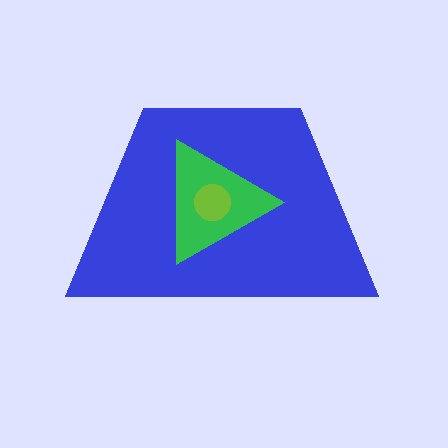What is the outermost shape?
The blue trapezoid.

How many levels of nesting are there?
3.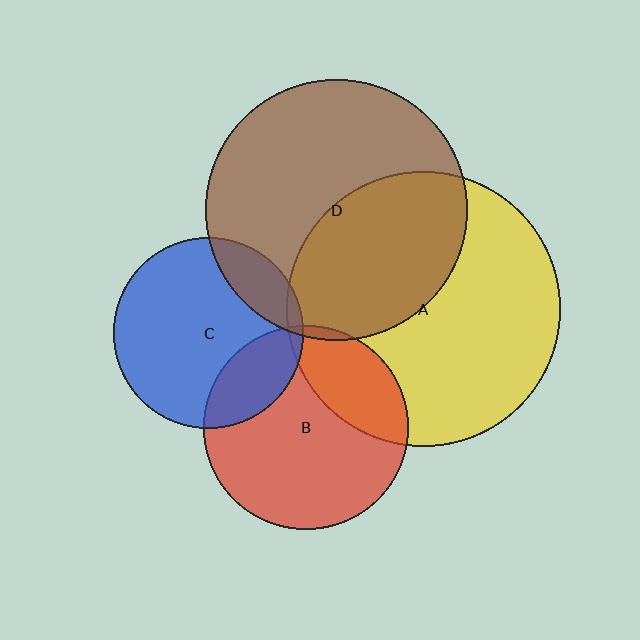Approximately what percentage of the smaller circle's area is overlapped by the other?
Approximately 20%.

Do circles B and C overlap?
Yes.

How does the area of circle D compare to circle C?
Approximately 1.9 times.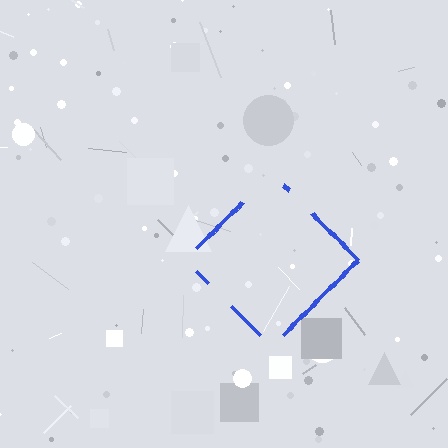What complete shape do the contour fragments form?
The contour fragments form a diamond.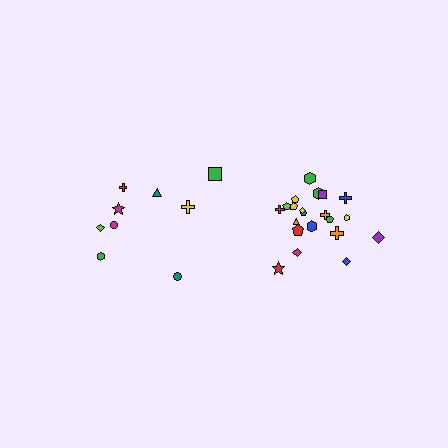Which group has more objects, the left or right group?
The right group.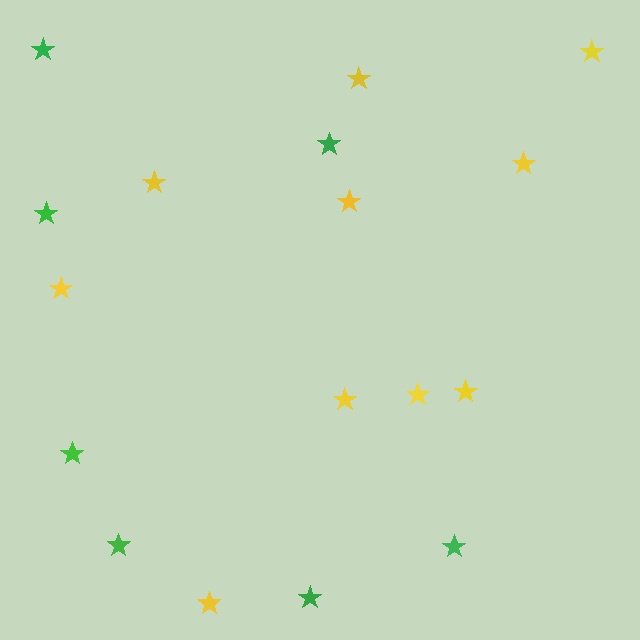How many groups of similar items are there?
There are 2 groups: one group of yellow stars (10) and one group of green stars (7).